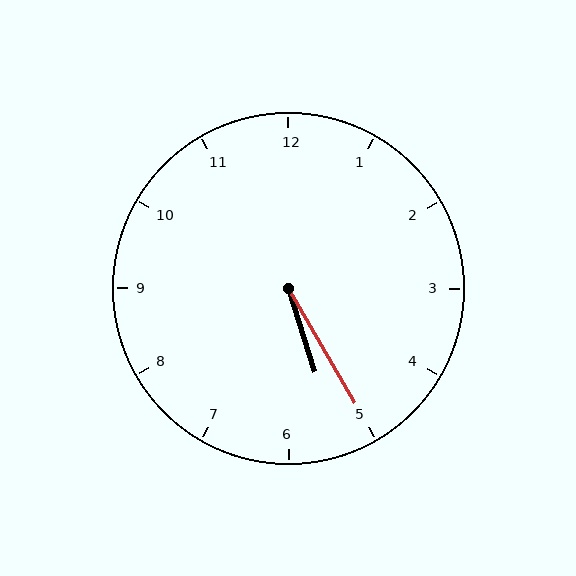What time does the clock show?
5:25.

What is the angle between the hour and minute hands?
Approximately 12 degrees.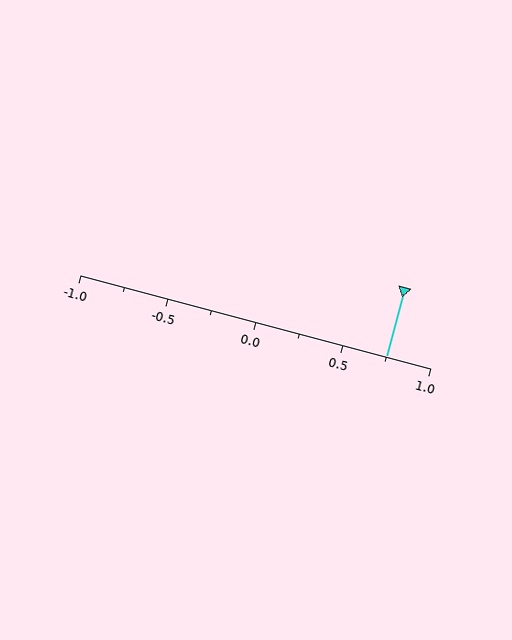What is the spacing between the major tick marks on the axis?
The major ticks are spaced 0.5 apart.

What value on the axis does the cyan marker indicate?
The marker indicates approximately 0.75.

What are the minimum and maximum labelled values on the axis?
The axis runs from -1.0 to 1.0.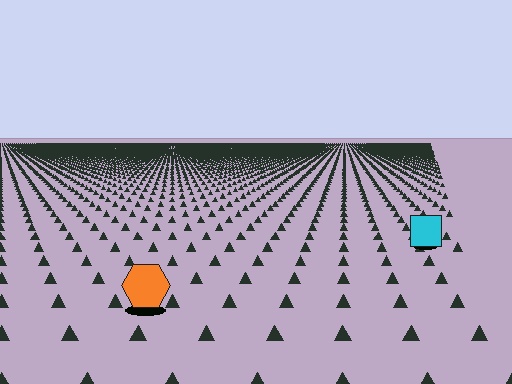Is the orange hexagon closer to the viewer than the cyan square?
Yes. The orange hexagon is closer — you can tell from the texture gradient: the ground texture is coarser near it.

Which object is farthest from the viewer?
The cyan square is farthest from the viewer. It appears smaller and the ground texture around it is denser.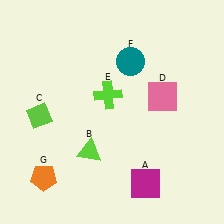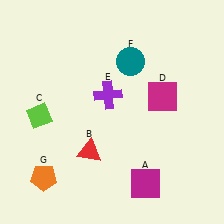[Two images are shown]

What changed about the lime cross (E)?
In Image 1, E is lime. In Image 2, it changed to purple.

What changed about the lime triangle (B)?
In Image 1, B is lime. In Image 2, it changed to red.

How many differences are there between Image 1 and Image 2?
There are 3 differences between the two images.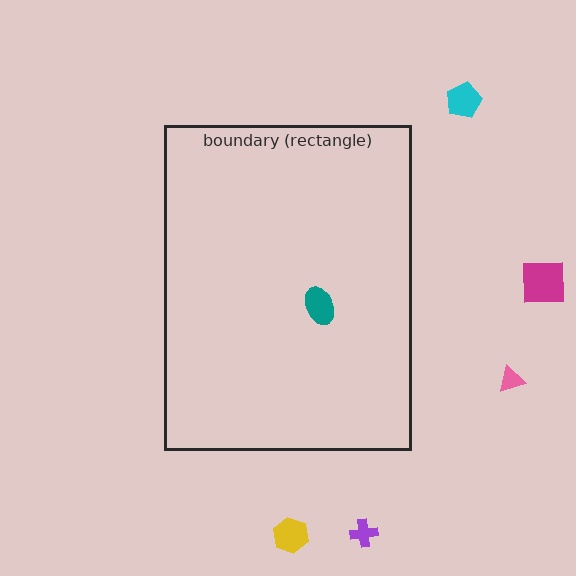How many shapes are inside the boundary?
1 inside, 5 outside.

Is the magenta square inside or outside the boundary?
Outside.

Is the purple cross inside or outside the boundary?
Outside.